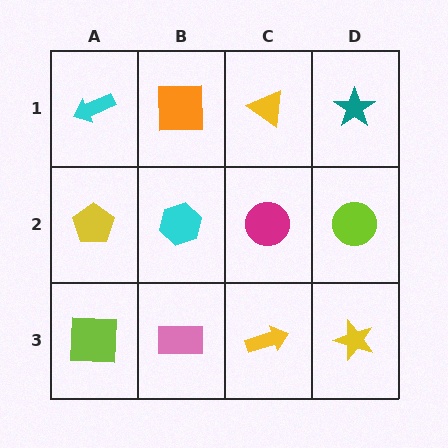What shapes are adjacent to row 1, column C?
A magenta circle (row 2, column C), an orange square (row 1, column B), a teal star (row 1, column D).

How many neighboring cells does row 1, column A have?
2.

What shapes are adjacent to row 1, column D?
A lime circle (row 2, column D), a yellow triangle (row 1, column C).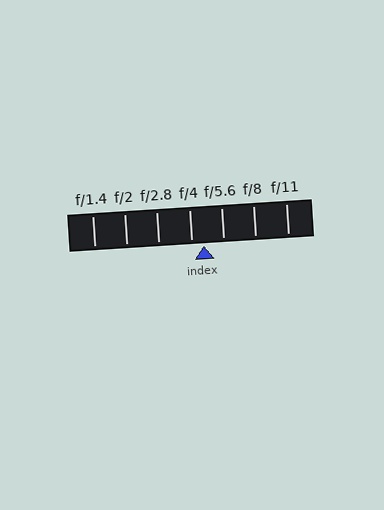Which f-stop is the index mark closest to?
The index mark is closest to f/4.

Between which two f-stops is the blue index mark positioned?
The index mark is between f/4 and f/5.6.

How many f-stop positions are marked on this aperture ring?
There are 7 f-stop positions marked.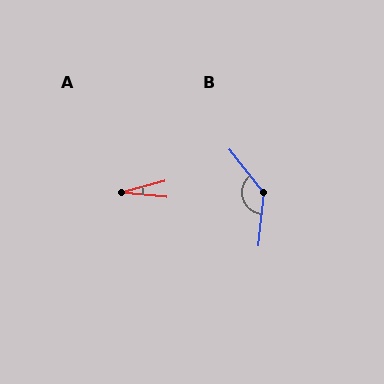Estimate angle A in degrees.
Approximately 21 degrees.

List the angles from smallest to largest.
A (21°), B (135°).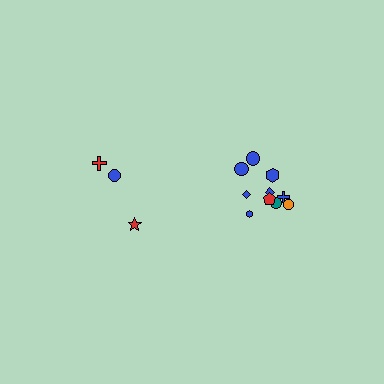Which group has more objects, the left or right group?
The right group.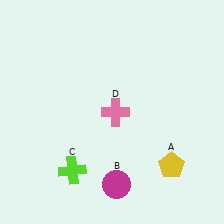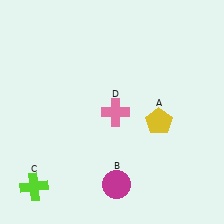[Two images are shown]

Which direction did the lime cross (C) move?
The lime cross (C) moved left.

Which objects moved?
The objects that moved are: the yellow pentagon (A), the lime cross (C).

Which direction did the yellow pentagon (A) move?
The yellow pentagon (A) moved up.